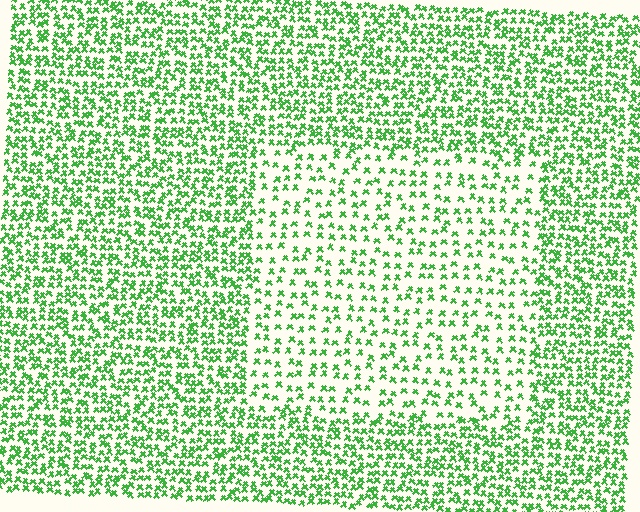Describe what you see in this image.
The image contains small green elements arranged at two different densities. A rectangle-shaped region is visible where the elements are less densely packed than the surrounding area.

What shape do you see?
I see a rectangle.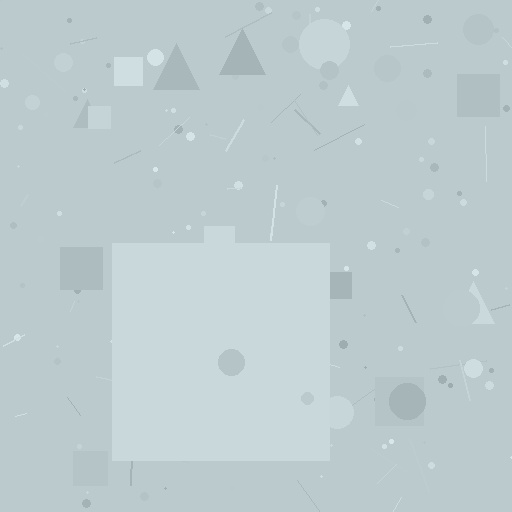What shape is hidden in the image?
A square is hidden in the image.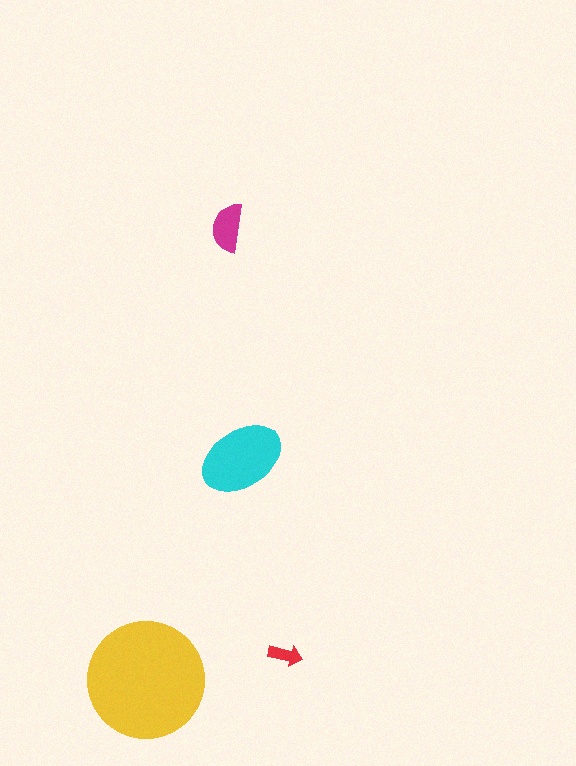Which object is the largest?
The yellow circle.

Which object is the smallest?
The red arrow.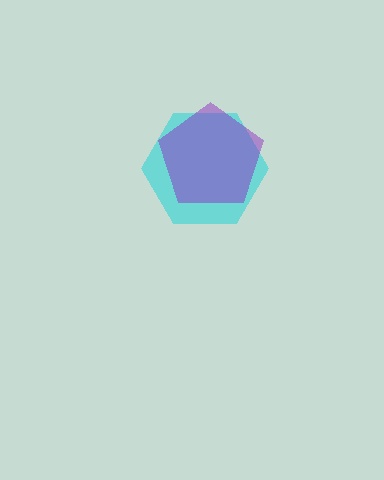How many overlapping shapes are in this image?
There are 2 overlapping shapes in the image.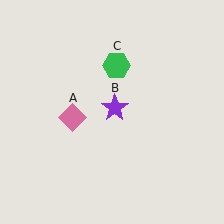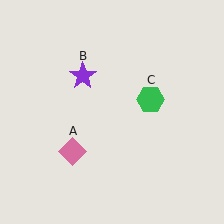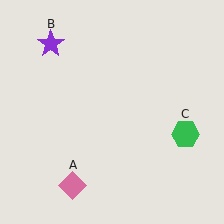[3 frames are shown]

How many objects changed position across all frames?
3 objects changed position: pink diamond (object A), purple star (object B), green hexagon (object C).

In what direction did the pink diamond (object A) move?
The pink diamond (object A) moved down.